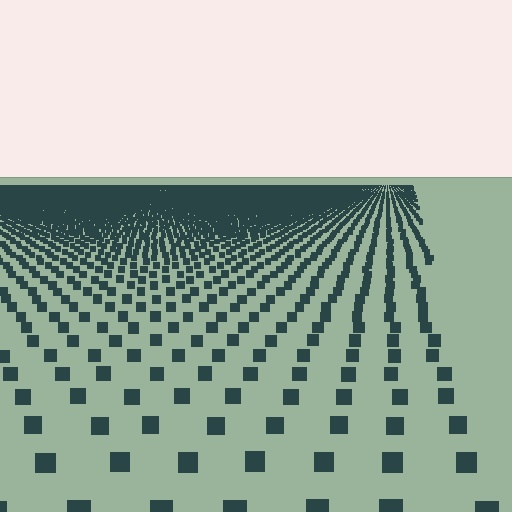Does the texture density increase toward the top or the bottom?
Density increases toward the top.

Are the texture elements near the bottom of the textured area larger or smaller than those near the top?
Larger. Near the bottom, elements are closer to the viewer and appear at a bigger on-screen size.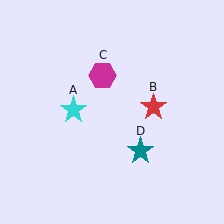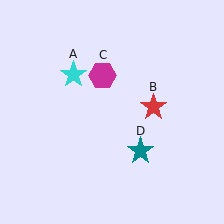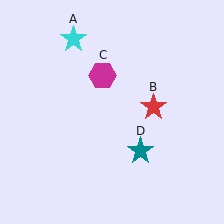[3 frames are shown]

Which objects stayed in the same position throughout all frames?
Red star (object B) and magenta hexagon (object C) and teal star (object D) remained stationary.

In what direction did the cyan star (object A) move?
The cyan star (object A) moved up.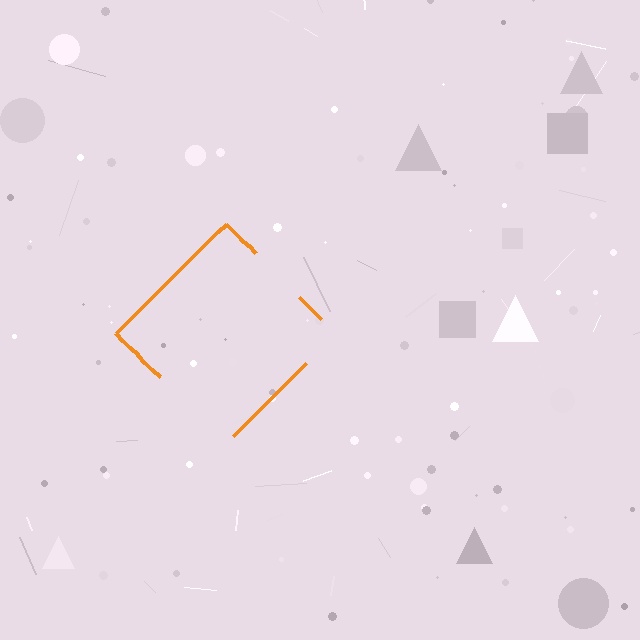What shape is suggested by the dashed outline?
The dashed outline suggests a diamond.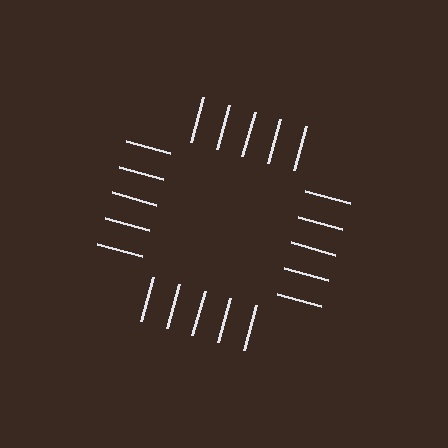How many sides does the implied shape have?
4 sides — the line-ends trace a square.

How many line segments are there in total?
20 — 5 along each of the 4 edges.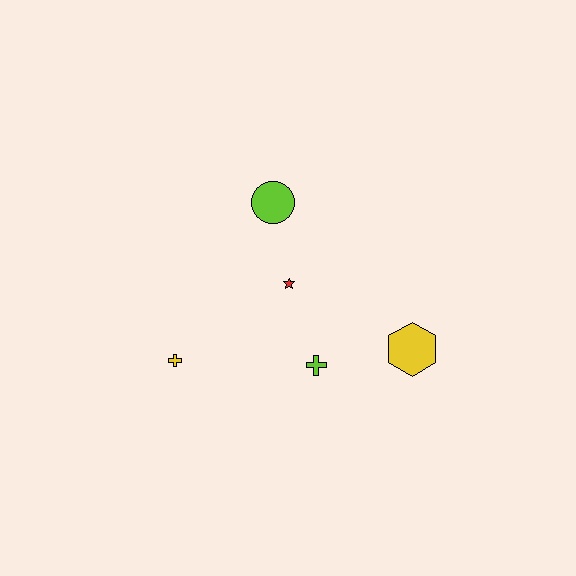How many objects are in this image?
There are 5 objects.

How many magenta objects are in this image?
There are no magenta objects.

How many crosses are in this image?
There are 2 crosses.